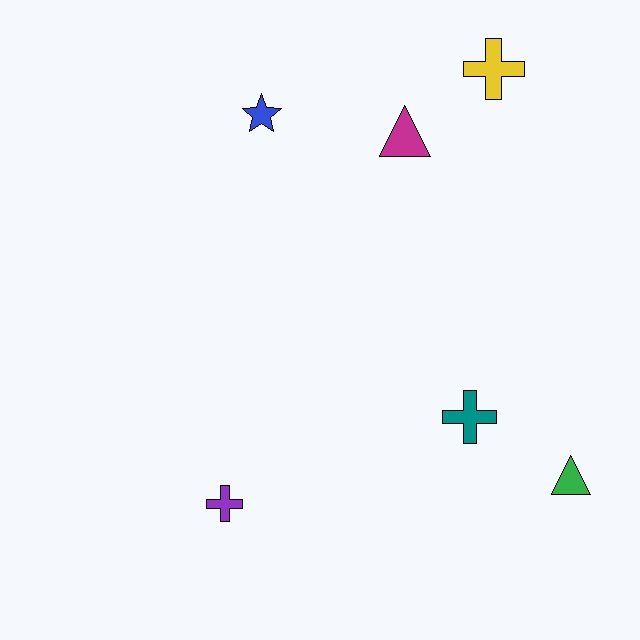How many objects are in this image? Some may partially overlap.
There are 6 objects.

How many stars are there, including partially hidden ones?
There is 1 star.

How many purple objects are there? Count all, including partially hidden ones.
There is 1 purple object.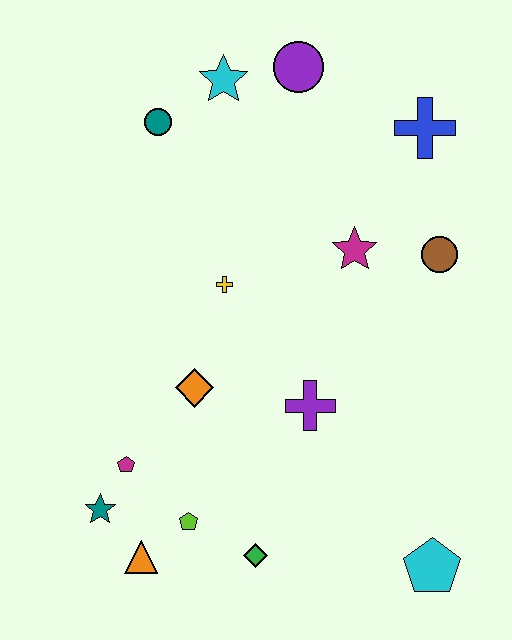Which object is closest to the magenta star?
The brown circle is closest to the magenta star.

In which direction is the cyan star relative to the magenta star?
The cyan star is above the magenta star.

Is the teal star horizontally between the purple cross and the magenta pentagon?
No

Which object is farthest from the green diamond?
The purple circle is farthest from the green diamond.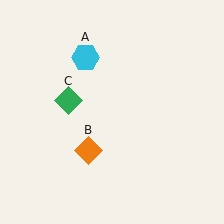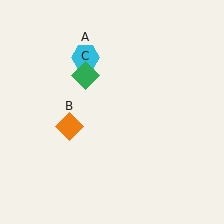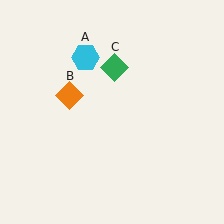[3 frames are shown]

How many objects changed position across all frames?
2 objects changed position: orange diamond (object B), green diamond (object C).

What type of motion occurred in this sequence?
The orange diamond (object B), green diamond (object C) rotated clockwise around the center of the scene.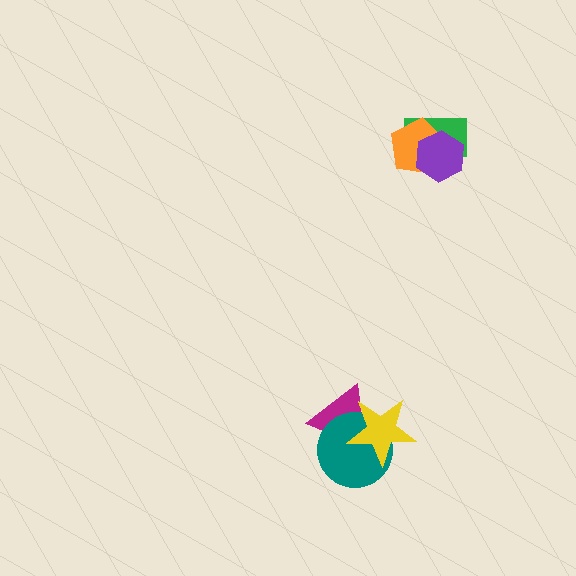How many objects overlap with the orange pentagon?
2 objects overlap with the orange pentagon.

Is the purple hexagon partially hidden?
No, no other shape covers it.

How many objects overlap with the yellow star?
2 objects overlap with the yellow star.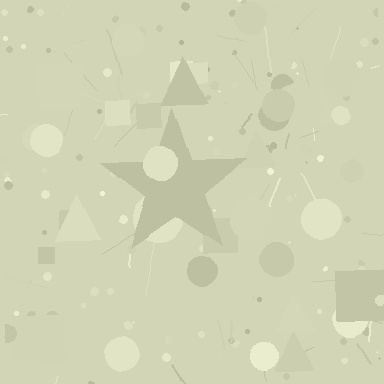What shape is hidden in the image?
A star is hidden in the image.